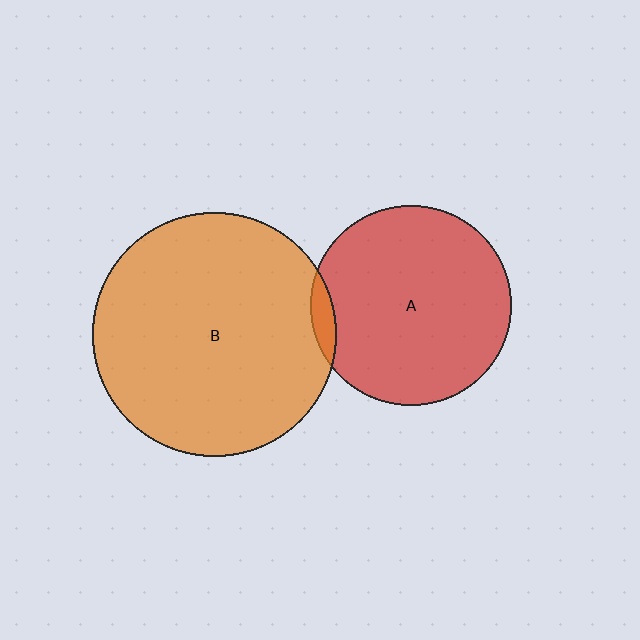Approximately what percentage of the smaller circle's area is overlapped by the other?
Approximately 5%.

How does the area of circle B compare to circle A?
Approximately 1.5 times.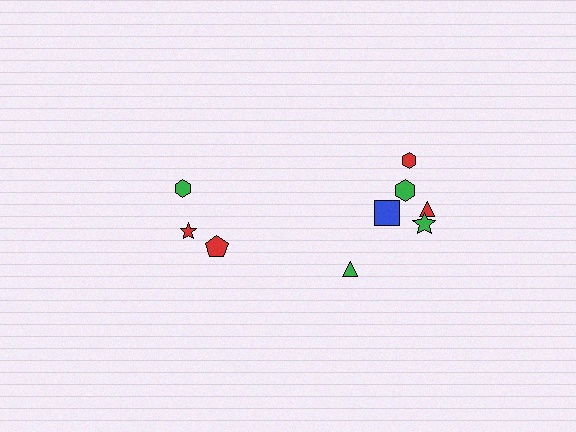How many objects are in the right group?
There are 6 objects.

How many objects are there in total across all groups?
There are 9 objects.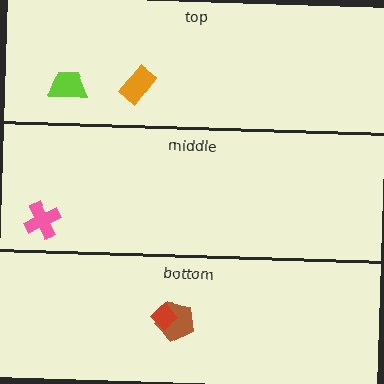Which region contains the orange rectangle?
The top region.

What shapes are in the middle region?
The pink cross.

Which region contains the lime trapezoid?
The top region.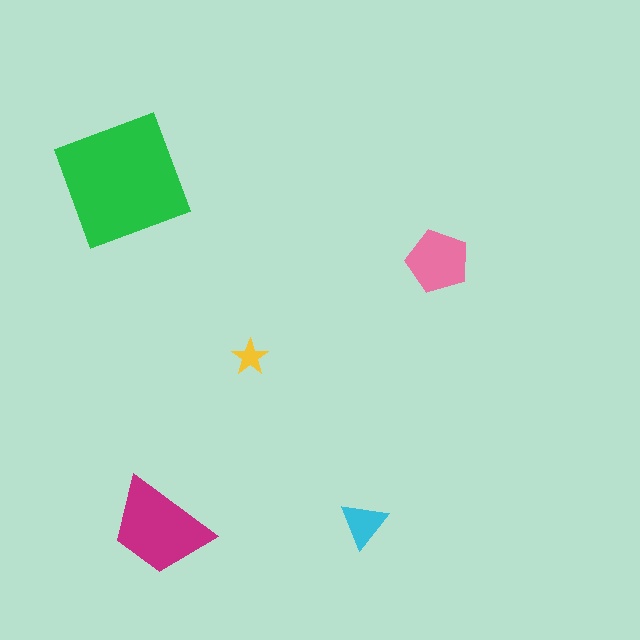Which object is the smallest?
The yellow star.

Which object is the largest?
The green square.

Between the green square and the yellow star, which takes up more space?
The green square.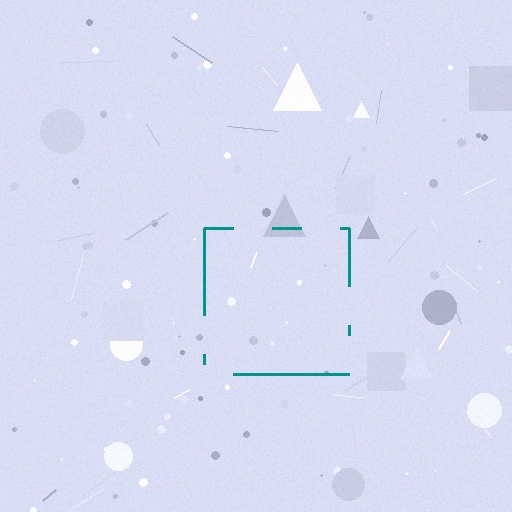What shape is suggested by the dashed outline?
The dashed outline suggests a square.